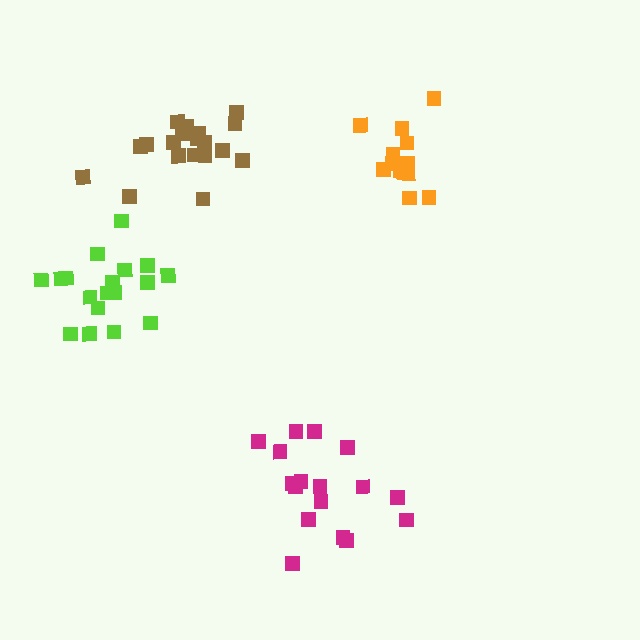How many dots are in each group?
Group 1: 18 dots, Group 2: 13 dots, Group 3: 17 dots, Group 4: 19 dots (67 total).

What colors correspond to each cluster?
The clusters are colored: lime, orange, magenta, brown.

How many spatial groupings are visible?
There are 4 spatial groupings.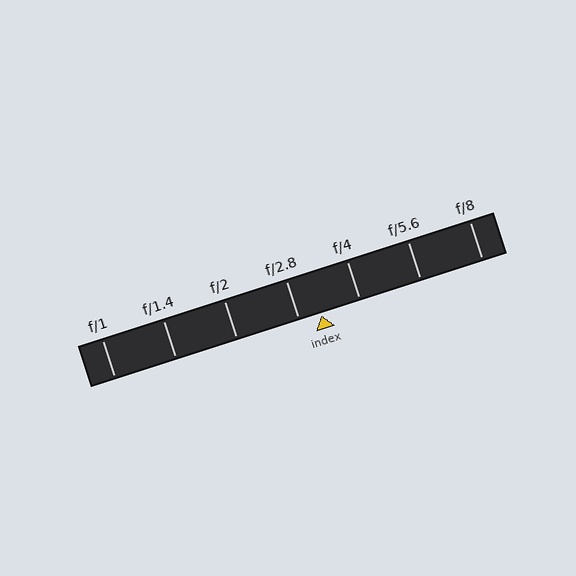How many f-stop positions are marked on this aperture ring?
There are 7 f-stop positions marked.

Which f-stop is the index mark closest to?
The index mark is closest to f/2.8.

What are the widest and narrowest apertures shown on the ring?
The widest aperture shown is f/1 and the narrowest is f/8.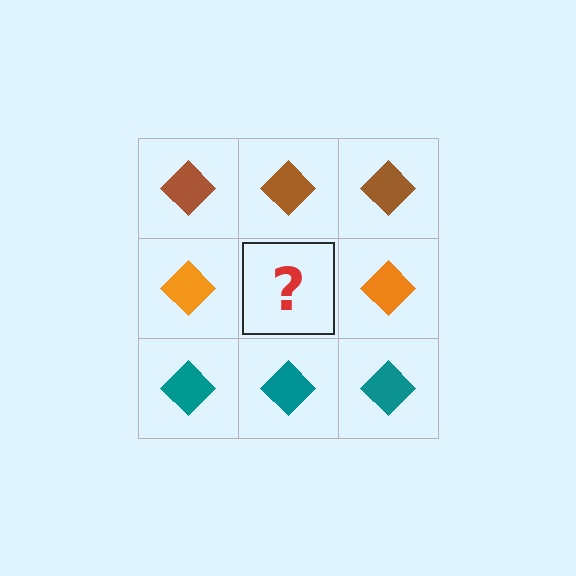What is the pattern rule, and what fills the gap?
The rule is that each row has a consistent color. The gap should be filled with an orange diamond.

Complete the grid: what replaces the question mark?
The question mark should be replaced with an orange diamond.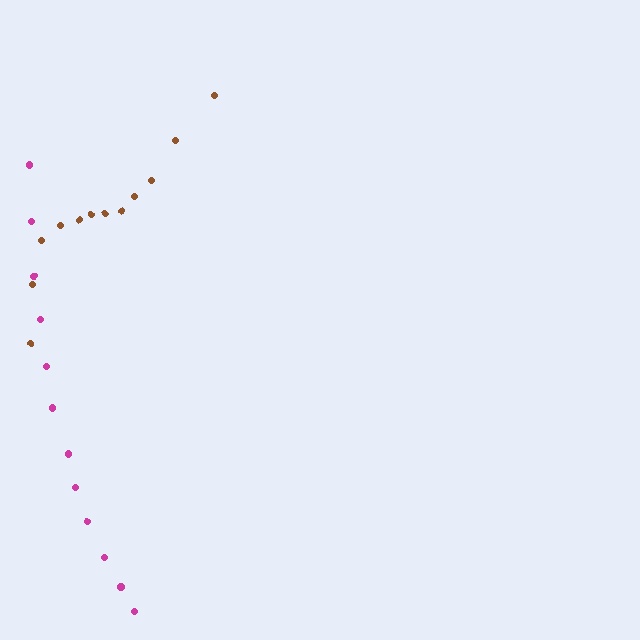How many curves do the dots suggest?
There are 2 distinct paths.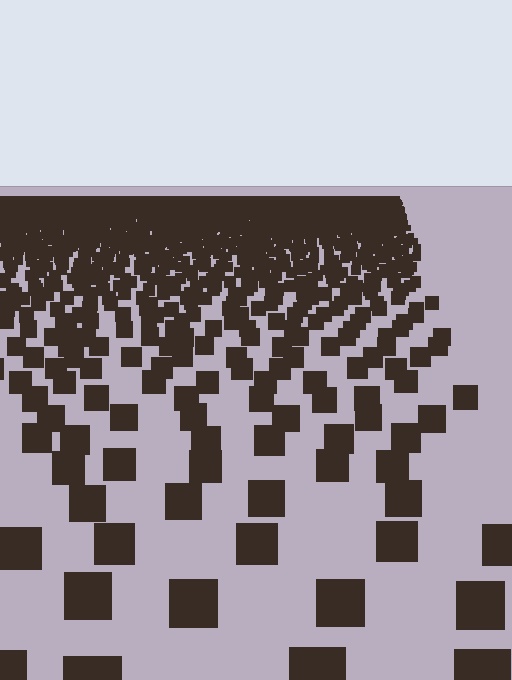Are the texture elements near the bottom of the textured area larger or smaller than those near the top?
Larger. Near the bottom, elements are closer to the viewer and appear at a bigger on-screen size.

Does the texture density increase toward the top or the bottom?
Density increases toward the top.